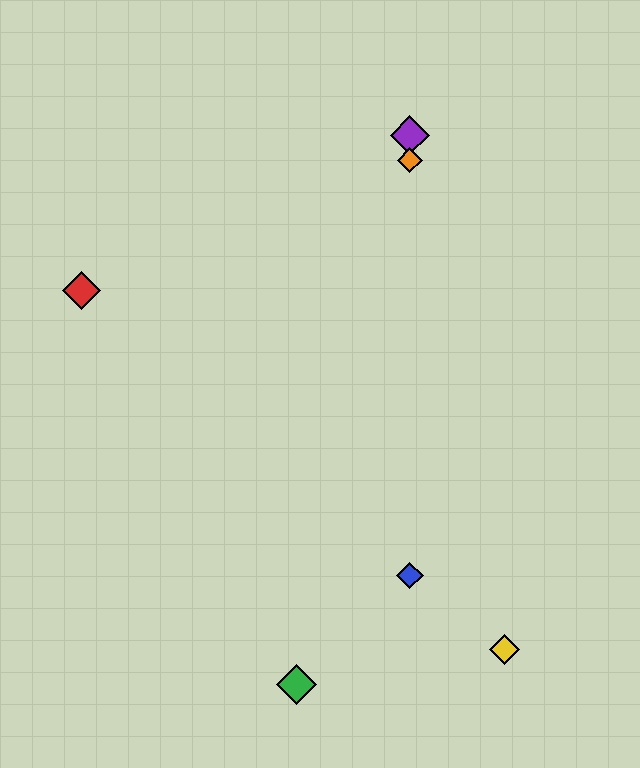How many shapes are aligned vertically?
3 shapes (the blue diamond, the purple diamond, the orange diamond) are aligned vertically.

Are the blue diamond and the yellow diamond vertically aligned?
No, the blue diamond is at x≈410 and the yellow diamond is at x≈504.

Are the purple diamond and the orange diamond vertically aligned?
Yes, both are at x≈410.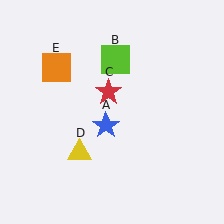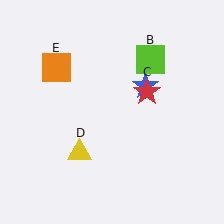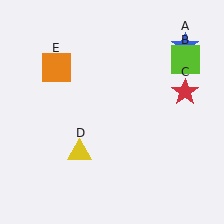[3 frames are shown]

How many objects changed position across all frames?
3 objects changed position: blue star (object A), lime square (object B), red star (object C).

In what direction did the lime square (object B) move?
The lime square (object B) moved right.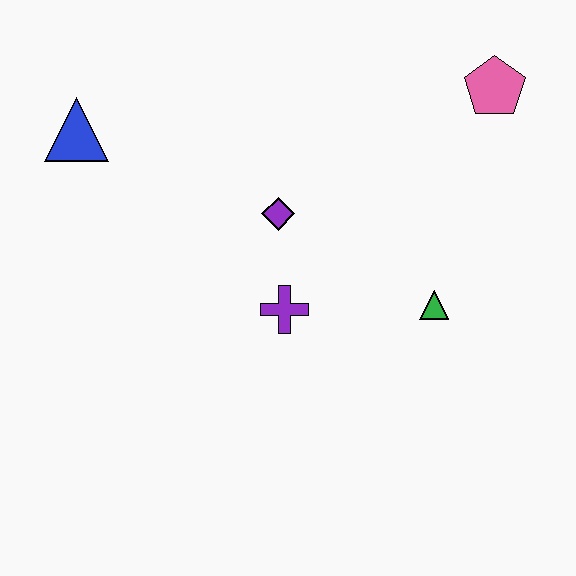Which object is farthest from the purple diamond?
The pink pentagon is farthest from the purple diamond.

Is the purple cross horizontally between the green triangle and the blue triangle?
Yes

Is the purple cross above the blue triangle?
No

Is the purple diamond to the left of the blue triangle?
No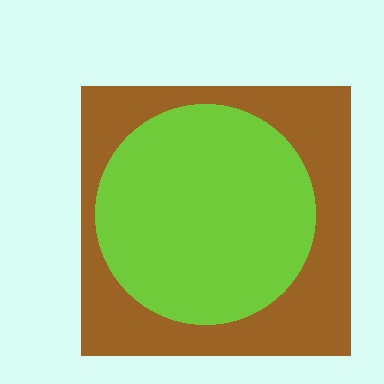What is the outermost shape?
The brown square.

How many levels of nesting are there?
2.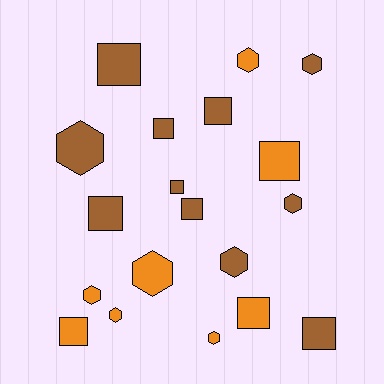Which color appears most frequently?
Brown, with 11 objects.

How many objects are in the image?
There are 19 objects.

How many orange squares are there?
There are 3 orange squares.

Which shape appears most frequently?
Square, with 10 objects.